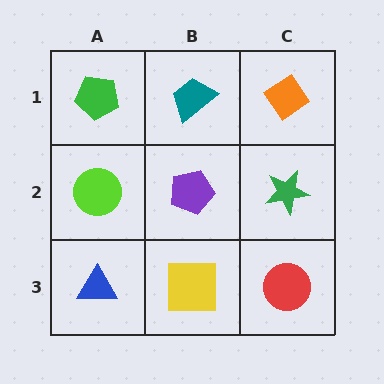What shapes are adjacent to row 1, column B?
A purple pentagon (row 2, column B), a green pentagon (row 1, column A), an orange diamond (row 1, column C).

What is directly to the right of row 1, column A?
A teal trapezoid.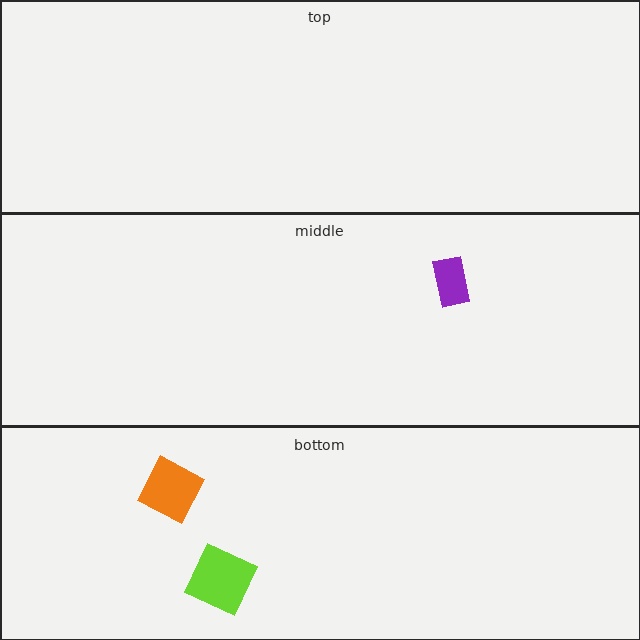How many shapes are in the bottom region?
2.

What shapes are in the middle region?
The purple rectangle.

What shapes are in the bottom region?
The orange diamond, the lime square.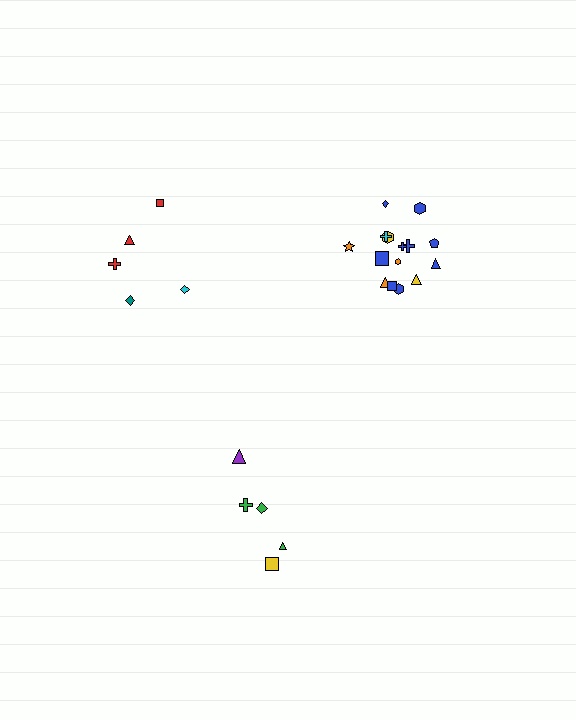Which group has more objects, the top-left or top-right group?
The top-right group.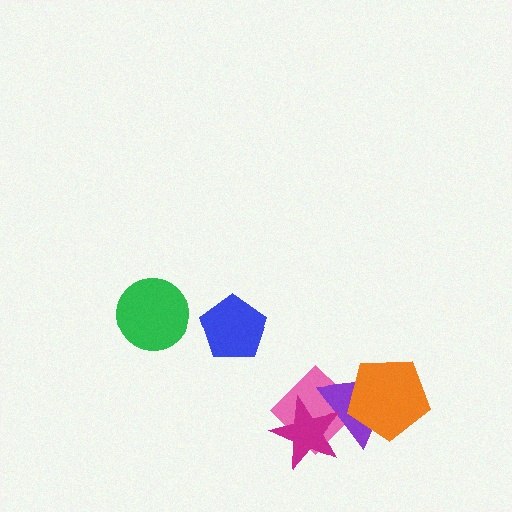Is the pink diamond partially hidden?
Yes, it is partially covered by another shape.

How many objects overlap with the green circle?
0 objects overlap with the green circle.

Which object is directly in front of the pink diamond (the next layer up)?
The purple triangle is directly in front of the pink diamond.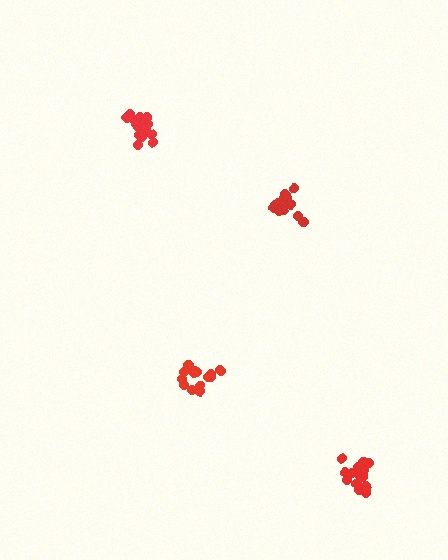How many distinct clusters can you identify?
There are 4 distinct clusters.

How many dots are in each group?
Group 1: 16 dots, Group 2: 21 dots, Group 3: 16 dots, Group 4: 18 dots (71 total).